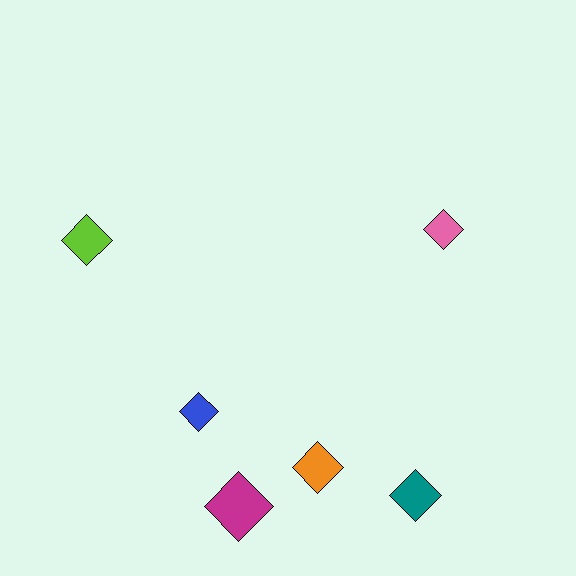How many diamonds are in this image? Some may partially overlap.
There are 6 diamonds.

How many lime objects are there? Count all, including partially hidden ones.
There is 1 lime object.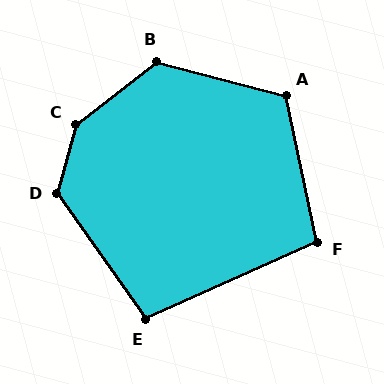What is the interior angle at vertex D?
Approximately 130 degrees (obtuse).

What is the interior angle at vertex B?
Approximately 128 degrees (obtuse).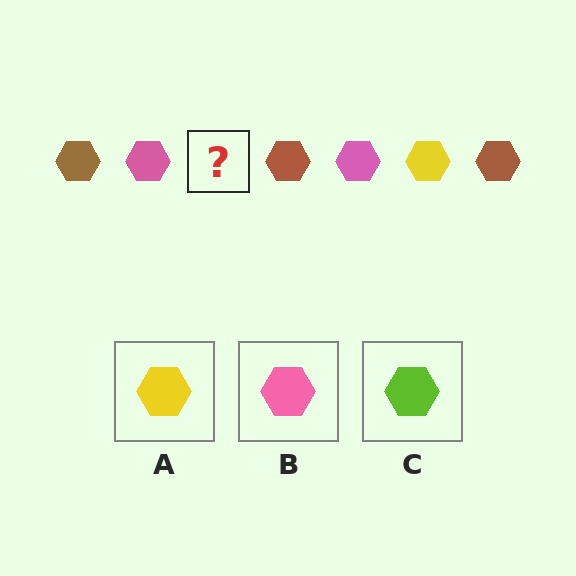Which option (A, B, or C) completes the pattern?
A.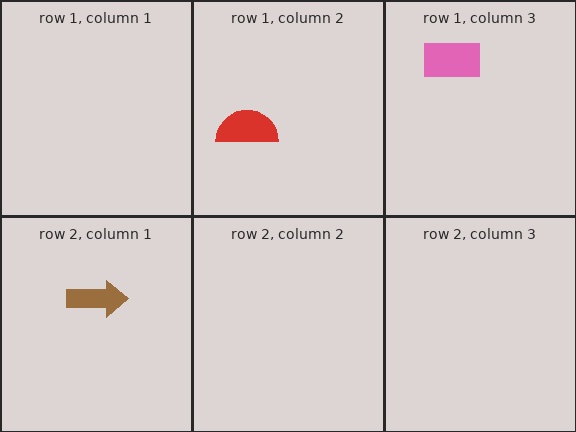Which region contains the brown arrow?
The row 2, column 1 region.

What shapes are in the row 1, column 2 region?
The red semicircle.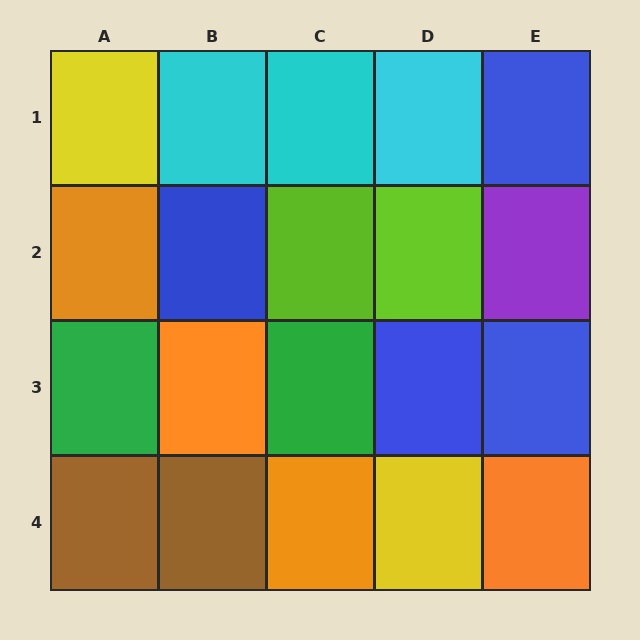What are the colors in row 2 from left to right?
Orange, blue, lime, lime, purple.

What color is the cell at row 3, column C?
Green.